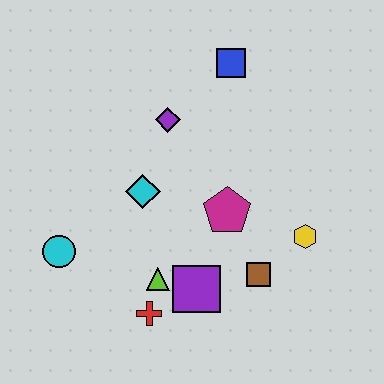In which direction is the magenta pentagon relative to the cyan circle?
The magenta pentagon is to the right of the cyan circle.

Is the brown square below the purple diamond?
Yes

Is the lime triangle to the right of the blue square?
No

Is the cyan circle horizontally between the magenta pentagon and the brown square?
No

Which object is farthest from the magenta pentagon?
The cyan circle is farthest from the magenta pentagon.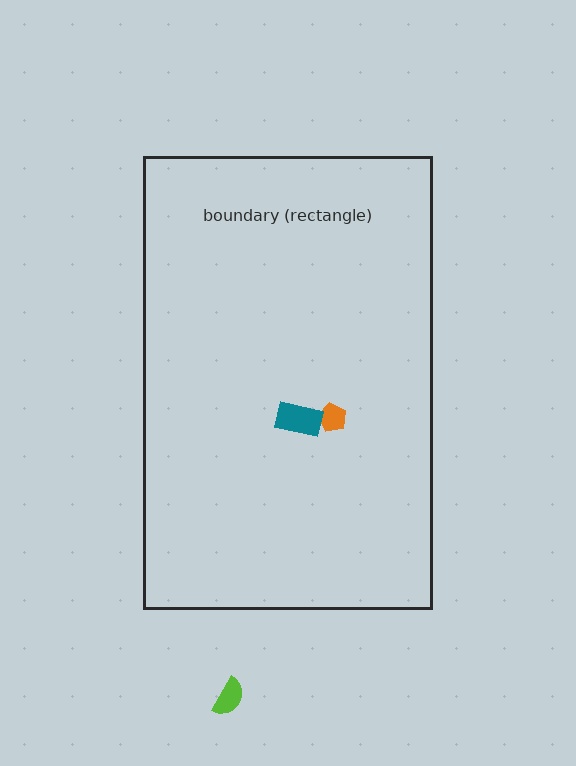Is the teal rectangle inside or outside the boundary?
Inside.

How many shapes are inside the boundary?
2 inside, 1 outside.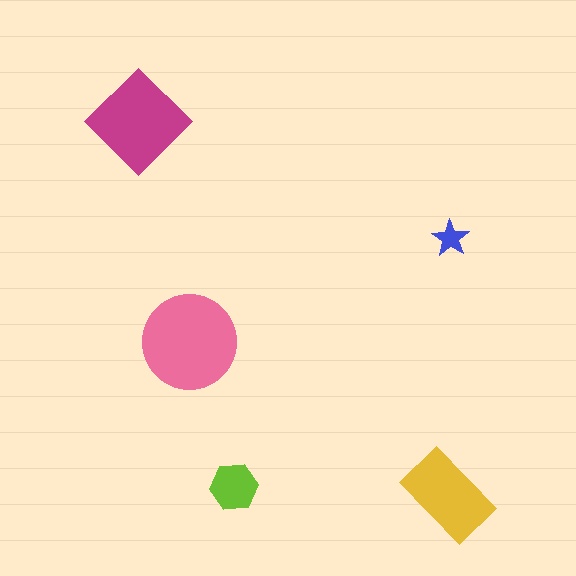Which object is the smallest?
The blue star.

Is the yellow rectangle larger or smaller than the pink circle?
Smaller.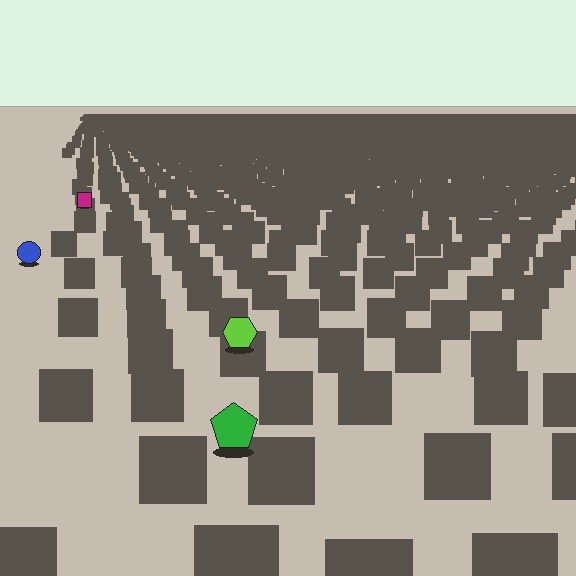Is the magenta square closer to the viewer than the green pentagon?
No. The green pentagon is closer — you can tell from the texture gradient: the ground texture is coarser near it.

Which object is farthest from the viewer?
The magenta square is farthest from the viewer. It appears smaller and the ground texture around it is denser.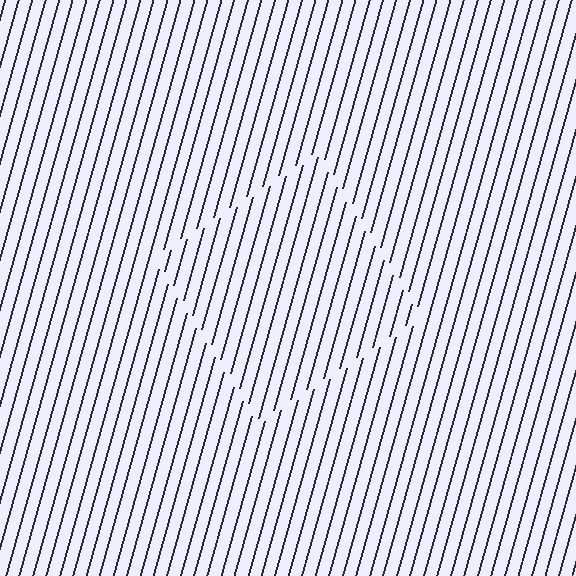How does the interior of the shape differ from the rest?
The interior of the shape contains the same grating, shifted by half a period — the contour is defined by the phase discontinuity where line-ends from the inner and outer gratings abut.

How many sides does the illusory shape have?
4 sides — the line-ends trace a square.